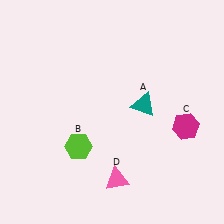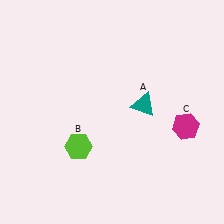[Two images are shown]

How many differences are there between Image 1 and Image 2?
There is 1 difference between the two images.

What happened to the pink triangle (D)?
The pink triangle (D) was removed in Image 2. It was in the bottom-right area of Image 1.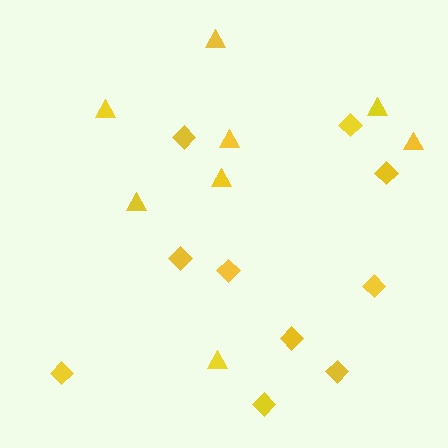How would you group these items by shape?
There are 2 groups: one group of diamonds (10) and one group of triangles (8).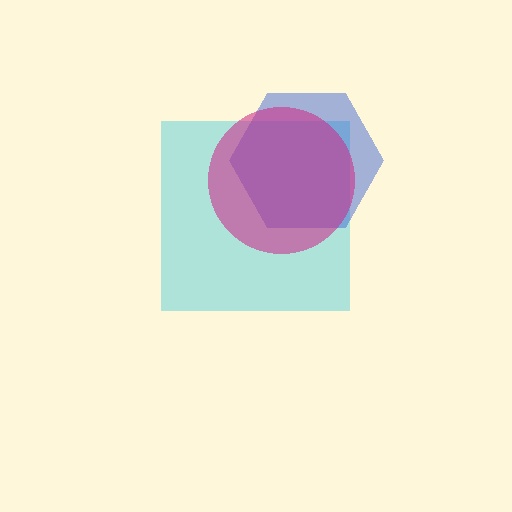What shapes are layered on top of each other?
The layered shapes are: a cyan square, a blue hexagon, a magenta circle.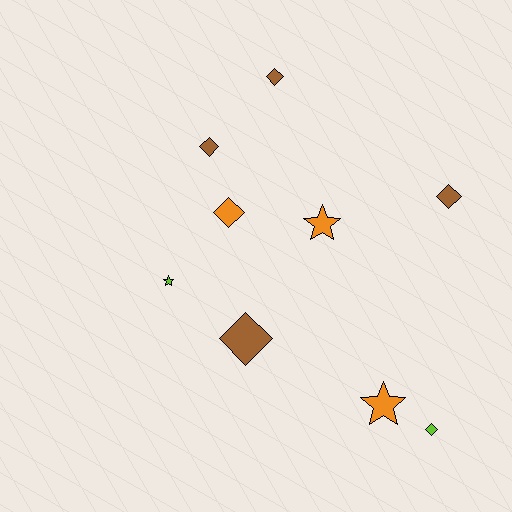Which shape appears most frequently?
Diamond, with 6 objects.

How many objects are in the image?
There are 9 objects.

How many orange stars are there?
There are 2 orange stars.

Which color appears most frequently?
Brown, with 4 objects.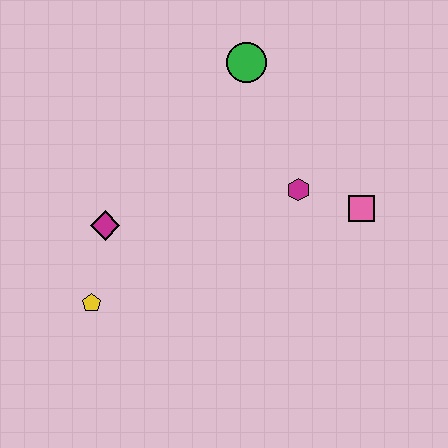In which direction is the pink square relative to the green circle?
The pink square is below the green circle.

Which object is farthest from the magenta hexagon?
The yellow pentagon is farthest from the magenta hexagon.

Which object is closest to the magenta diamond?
The yellow pentagon is closest to the magenta diamond.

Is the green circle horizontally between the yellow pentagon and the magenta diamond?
No